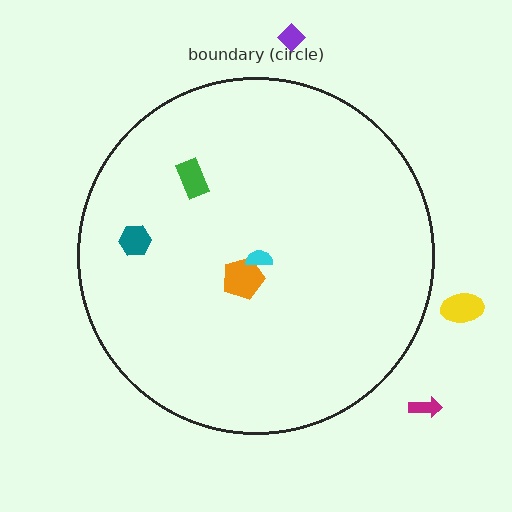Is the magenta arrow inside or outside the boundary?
Outside.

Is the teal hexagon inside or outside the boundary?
Inside.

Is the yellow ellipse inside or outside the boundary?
Outside.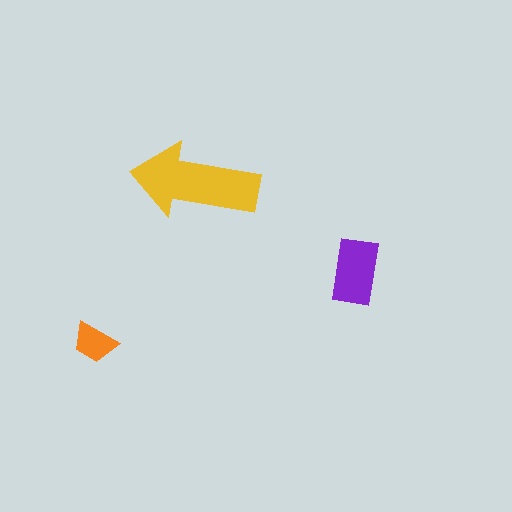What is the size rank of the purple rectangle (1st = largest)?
2nd.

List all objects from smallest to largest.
The orange trapezoid, the purple rectangle, the yellow arrow.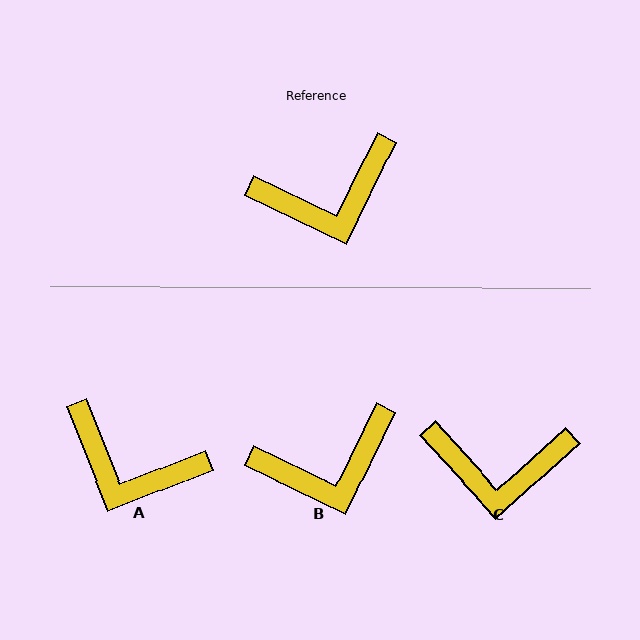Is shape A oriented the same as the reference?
No, it is off by about 42 degrees.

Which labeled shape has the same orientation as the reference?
B.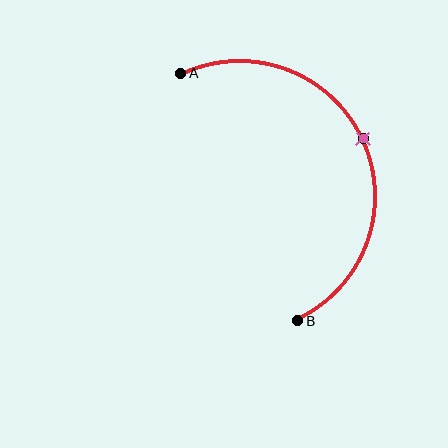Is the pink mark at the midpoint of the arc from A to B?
Yes. The pink mark lies on the arc at equal arc-length from both A and B — it is the arc midpoint.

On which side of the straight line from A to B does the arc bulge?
The arc bulges to the right of the straight line connecting A and B.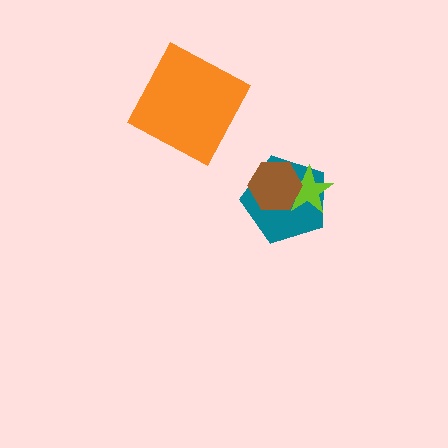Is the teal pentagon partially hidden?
Yes, it is partially covered by another shape.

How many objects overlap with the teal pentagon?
2 objects overlap with the teal pentagon.